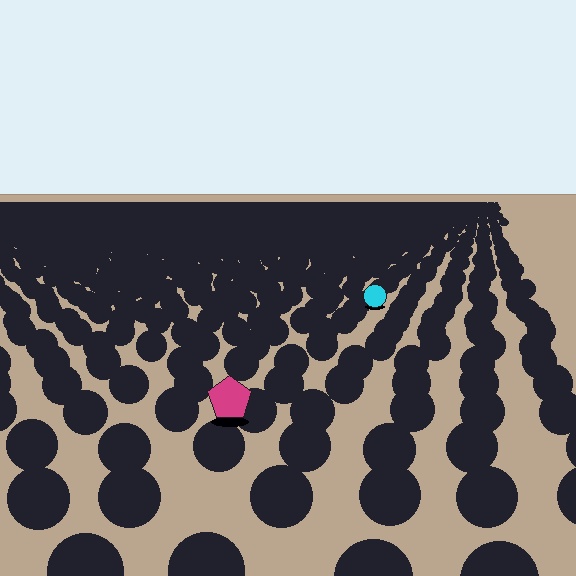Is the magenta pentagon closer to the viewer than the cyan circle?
Yes. The magenta pentagon is closer — you can tell from the texture gradient: the ground texture is coarser near it.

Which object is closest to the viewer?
The magenta pentagon is closest. The texture marks near it are larger and more spread out.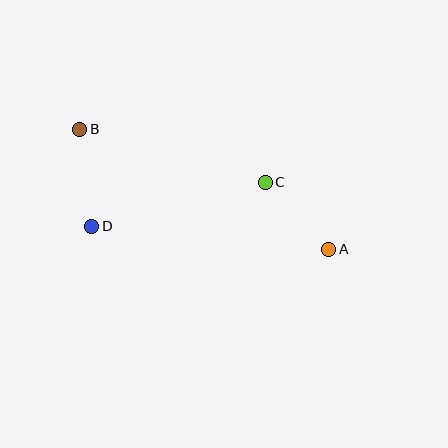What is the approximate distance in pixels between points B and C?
The distance between B and C is approximately 193 pixels.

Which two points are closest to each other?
Points A and C are closest to each other.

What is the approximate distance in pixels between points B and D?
The distance between B and D is approximately 98 pixels.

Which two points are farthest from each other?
Points A and B are farthest from each other.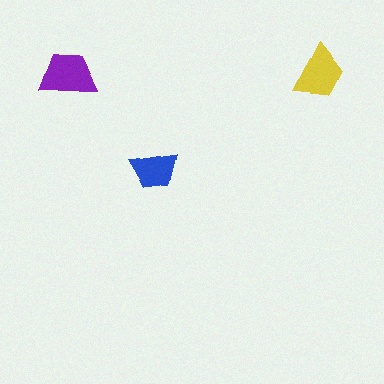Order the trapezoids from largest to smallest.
the purple one, the yellow one, the blue one.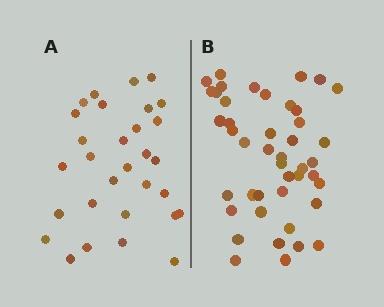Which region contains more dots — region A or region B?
Region B (the right region) has more dots.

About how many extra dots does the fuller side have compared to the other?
Region B has approximately 15 more dots than region A.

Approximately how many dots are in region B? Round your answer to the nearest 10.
About 40 dots. (The exact count is 44, which rounds to 40.)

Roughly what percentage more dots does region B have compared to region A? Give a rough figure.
About 45% more.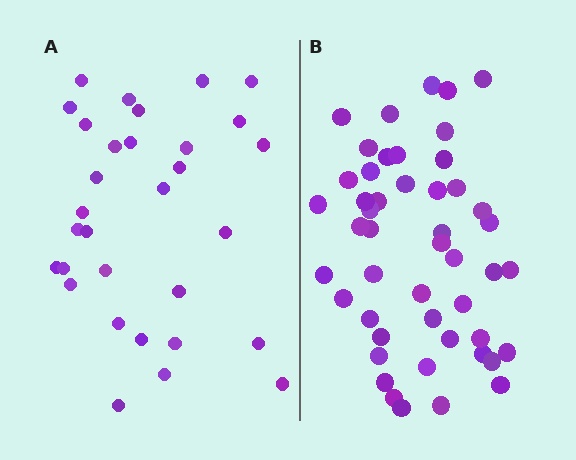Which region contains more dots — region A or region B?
Region B (the right region) has more dots.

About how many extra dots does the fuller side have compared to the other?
Region B has approximately 15 more dots than region A.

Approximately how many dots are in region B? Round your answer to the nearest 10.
About 50 dots. (The exact count is 48, which rounds to 50.)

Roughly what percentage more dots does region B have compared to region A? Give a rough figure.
About 55% more.